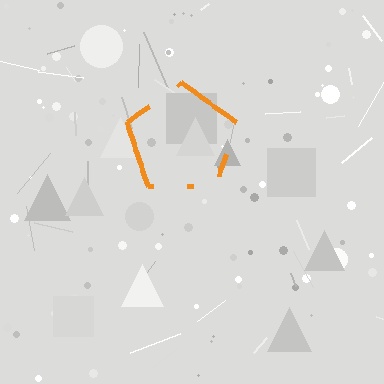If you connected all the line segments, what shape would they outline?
They would outline a pentagon.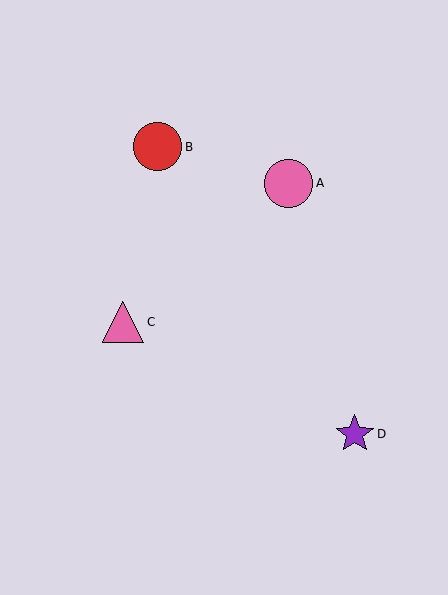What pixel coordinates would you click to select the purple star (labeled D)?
Click at (355, 434) to select the purple star D.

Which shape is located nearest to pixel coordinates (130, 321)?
The pink triangle (labeled C) at (123, 322) is nearest to that location.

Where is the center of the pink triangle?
The center of the pink triangle is at (123, 322).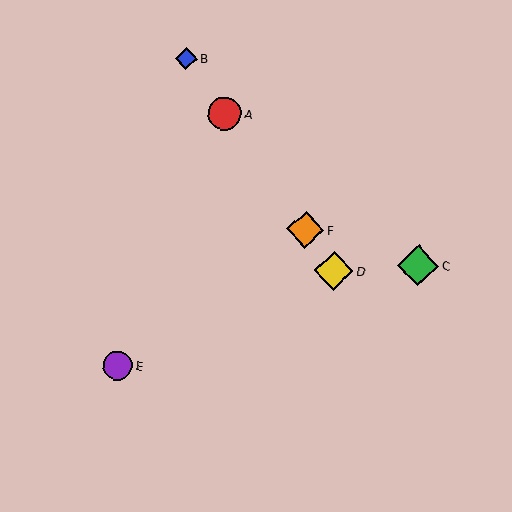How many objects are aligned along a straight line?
4 objects (A, B, D, F) are aligned along a straight line.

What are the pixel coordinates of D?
Object D is at (334, 271).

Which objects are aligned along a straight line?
Objects A, B, D, F are aligned along a straight line.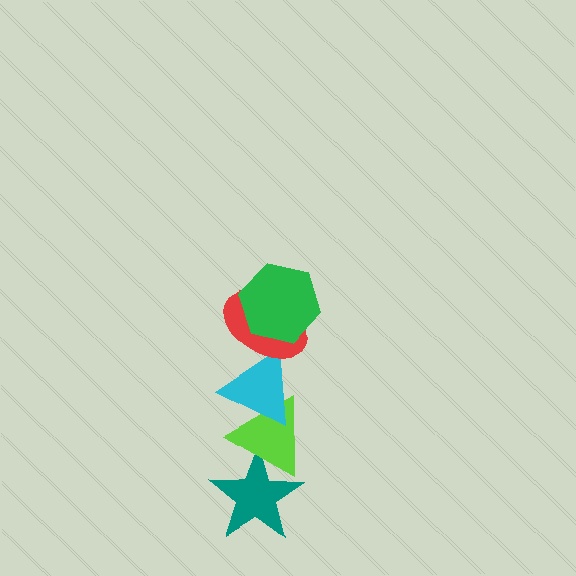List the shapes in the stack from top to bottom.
From top to bottom: the green hexagon, the red ellipse, the cyan triangle, the lime triangle, the teal star.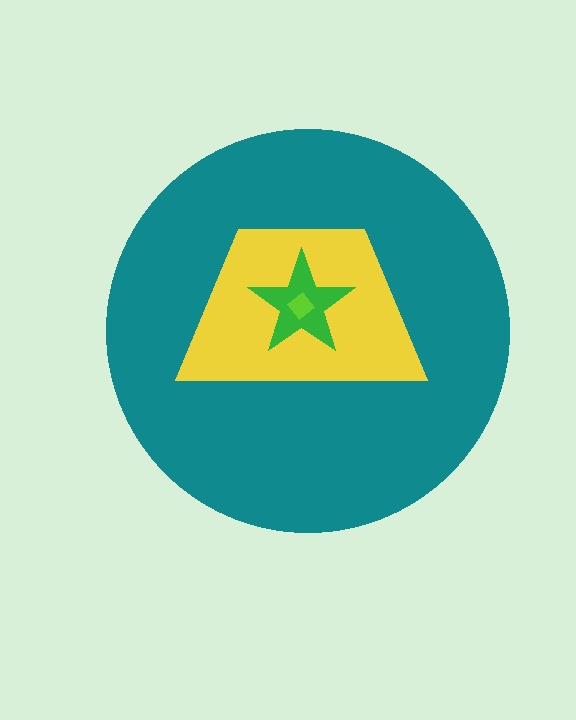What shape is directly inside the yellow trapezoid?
The green star.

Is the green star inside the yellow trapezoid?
Yes.